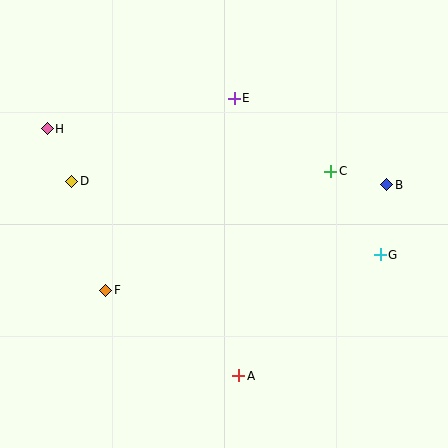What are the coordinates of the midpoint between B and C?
The midpoint between B and C is at (359, 178).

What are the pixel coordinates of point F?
Point F is at (106, 290).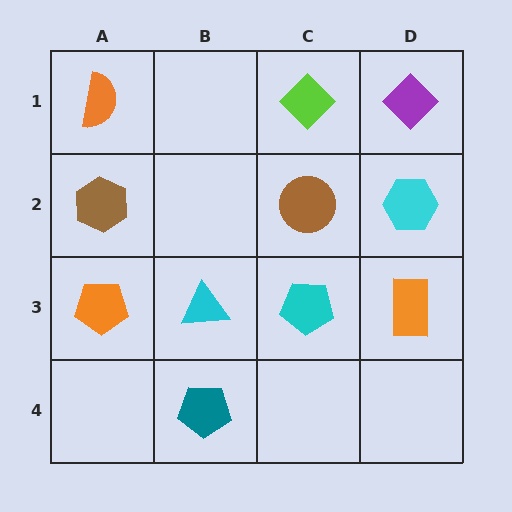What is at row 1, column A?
An orange semicircle.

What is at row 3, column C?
A cyan pentagon.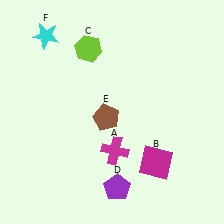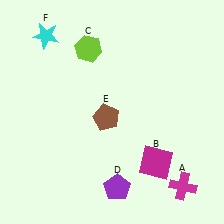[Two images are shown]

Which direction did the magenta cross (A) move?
The magenta cross (A) moved right.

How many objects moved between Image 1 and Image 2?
1 object moved between the two images.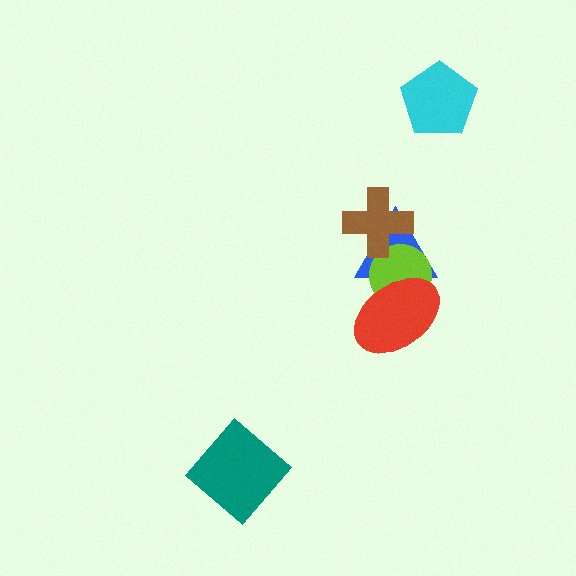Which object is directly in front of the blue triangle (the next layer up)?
The lime circle is directly in front of the blue triangle.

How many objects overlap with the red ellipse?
2 objects overlap with the red ellipse.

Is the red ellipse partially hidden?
No, no other shape covers it.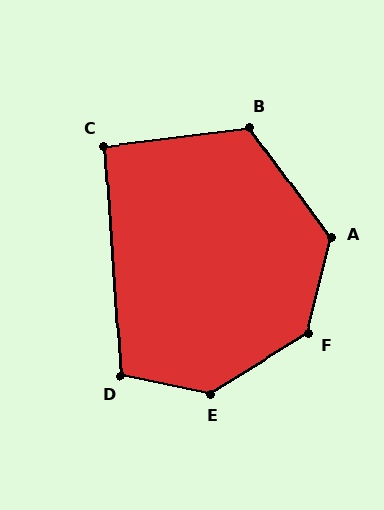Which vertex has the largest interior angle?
E, at approximately 137 degrees.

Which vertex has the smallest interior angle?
C, at approximately 93 degrees.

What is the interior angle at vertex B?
Approximately 119 degrees (obtuse).